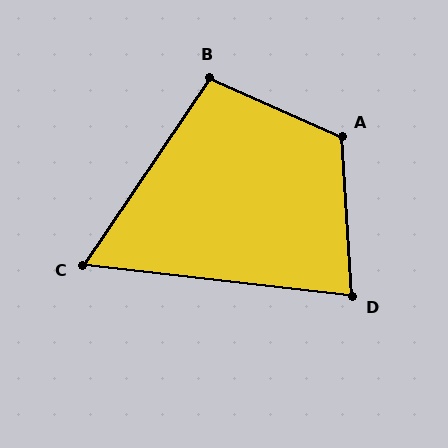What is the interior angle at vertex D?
Approximately 80 degrees (acute).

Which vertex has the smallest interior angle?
C, at approximately 63 degrees.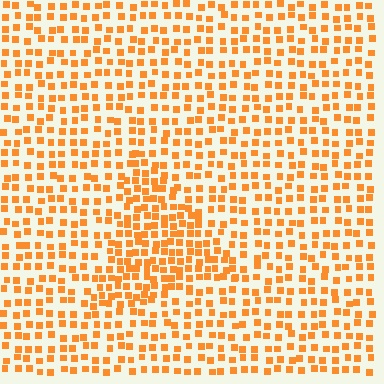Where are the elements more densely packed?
The elements are more densely packed inside the triangle boundary.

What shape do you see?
I see a triangle.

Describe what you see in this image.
The image contains small orange elements arranged at two different densities. A triangle-shaped region is visible where the elements are more densely packed than the surrounding area.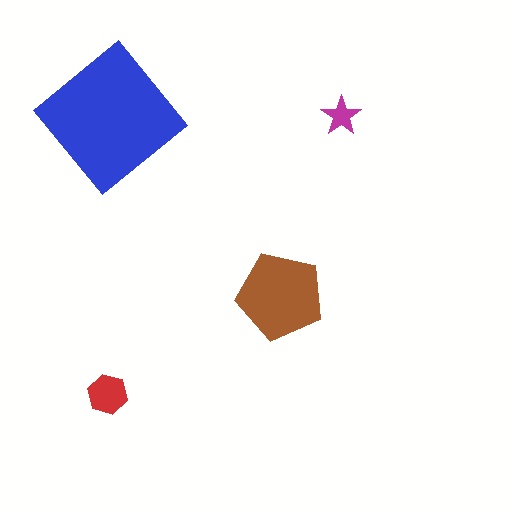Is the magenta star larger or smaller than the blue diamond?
Smaller.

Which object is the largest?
The blue diamond.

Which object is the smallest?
The magenta star.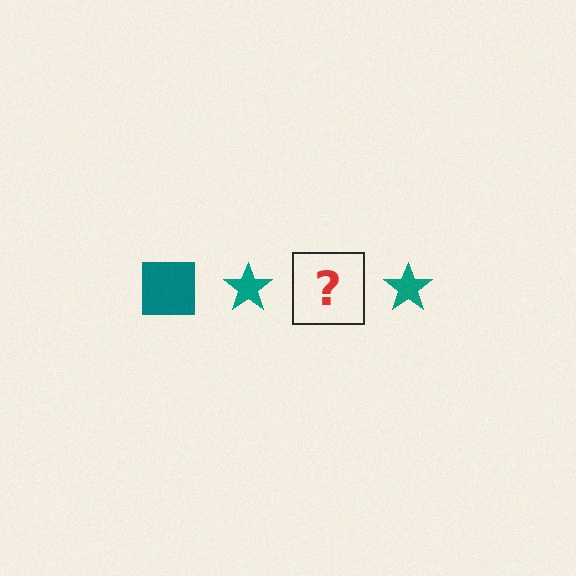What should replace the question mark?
The question mark should be replaced with a teal square.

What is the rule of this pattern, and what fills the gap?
The rule is that the pattern cycles through square, star shapes in teal. The gap should be filled with a teal square.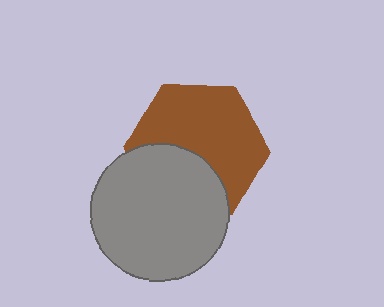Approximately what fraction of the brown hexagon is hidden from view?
Roughly 37% of the brown hexagon is hidden behind the gray circle.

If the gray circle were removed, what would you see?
You would see the complete brown hexagon.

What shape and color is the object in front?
The object in front is a gray circle.